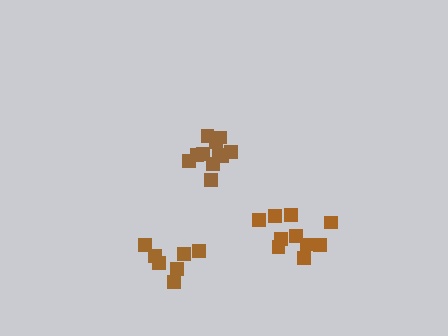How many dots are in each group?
Group 1: 7 dots, Group 2: 10 dots, Group 3: 11 dots (28 total).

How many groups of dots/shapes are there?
There are 3 groups.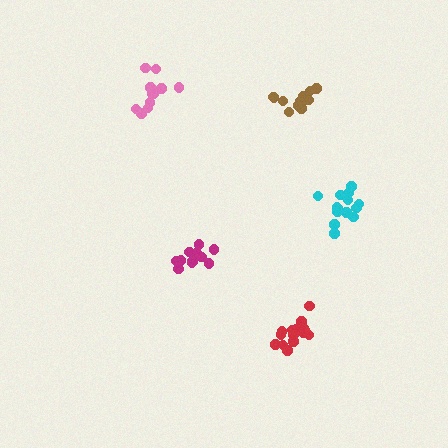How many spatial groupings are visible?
There are 5 spatial groupings.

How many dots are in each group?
Group 1: 12 dots, Group 2: 17 dots, Group 3: 11 dots, Group 4: 11 dots, Group 5: 15 dots (66 total).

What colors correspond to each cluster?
The clusters are colored: brown, red, pink, magenta, cyan.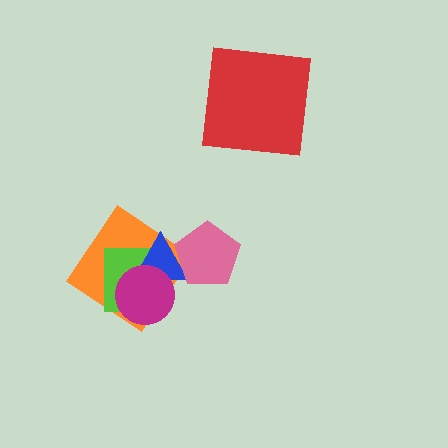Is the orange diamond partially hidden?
Yes, it is partially covered by another shape.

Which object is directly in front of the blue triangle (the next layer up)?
The pink pentagon is directly in front of the blue triangle.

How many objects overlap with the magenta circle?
3 objects overlap with the magenta circle.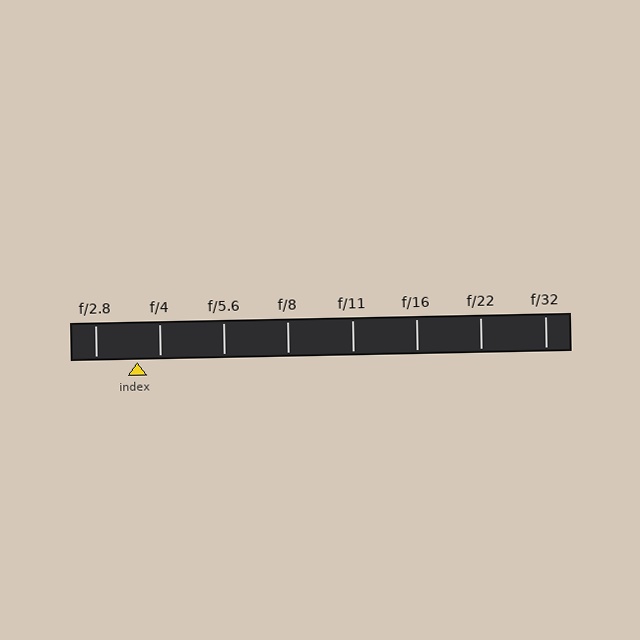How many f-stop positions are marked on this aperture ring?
There are 8 f-stop positions marked.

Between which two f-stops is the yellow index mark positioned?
The index mark is between f/2.8 and f/4.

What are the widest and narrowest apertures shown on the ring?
The widest aperture shown is f/2.8 and the narrowest is f/32.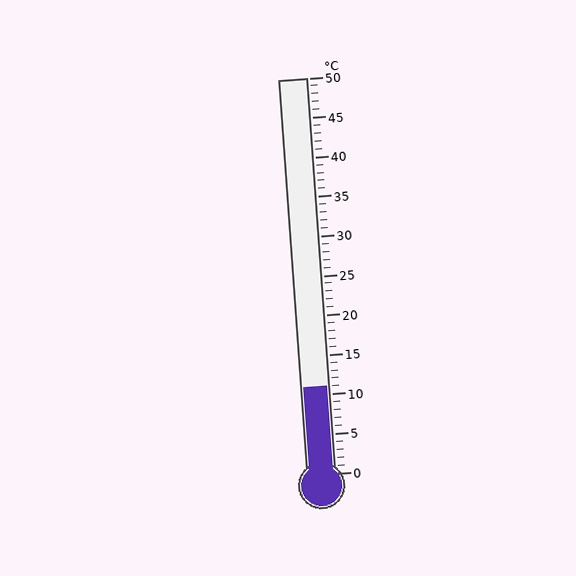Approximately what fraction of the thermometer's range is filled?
The thermometer is filled to approximately 20% of its range.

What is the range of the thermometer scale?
The thermometer scale ranges from 0°C to 50°C.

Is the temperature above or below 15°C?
The temperature is below 15°C.